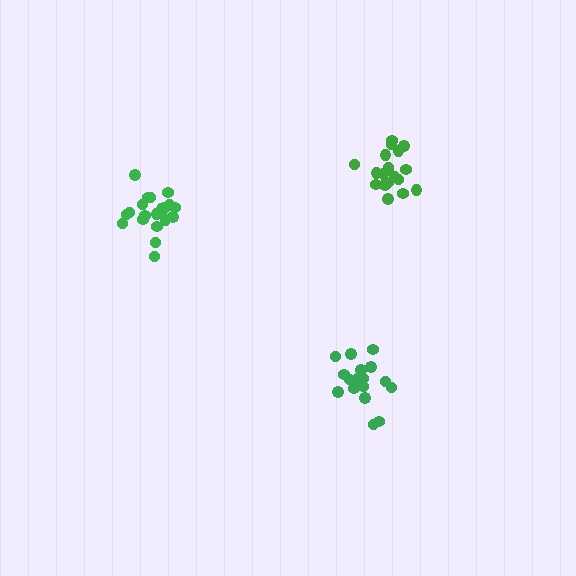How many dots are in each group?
Group 1: 20 dots, Group 2: 20 dots, Group 3: 18 dots (58 total).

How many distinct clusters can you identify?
There are 3 distinct clusters.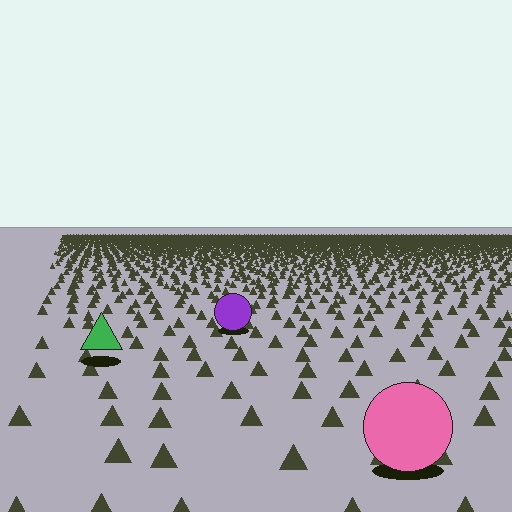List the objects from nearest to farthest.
From nearest to farthest: the pink circle, the green triangle, the purple circle.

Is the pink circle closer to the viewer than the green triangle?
Yes. The pink circle is closer — you can tell from the texture gradient: the ground texture is coarser near it.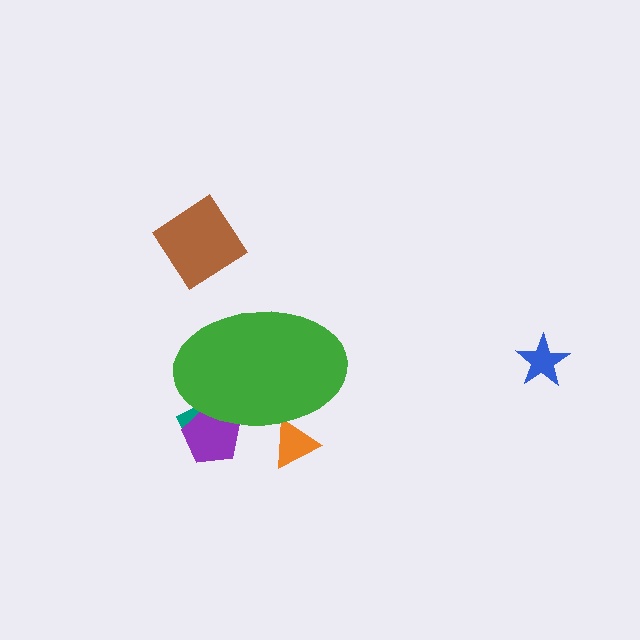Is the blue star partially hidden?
No, the blue star is fully visible.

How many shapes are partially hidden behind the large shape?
3 shapes are partially hidden.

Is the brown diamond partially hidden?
No, the brown diamond is fully visible.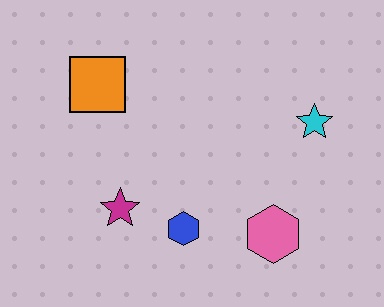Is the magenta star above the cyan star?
No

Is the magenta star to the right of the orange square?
Yes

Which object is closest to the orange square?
The magenta star is closest to the orange square.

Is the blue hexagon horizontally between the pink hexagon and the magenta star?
Yes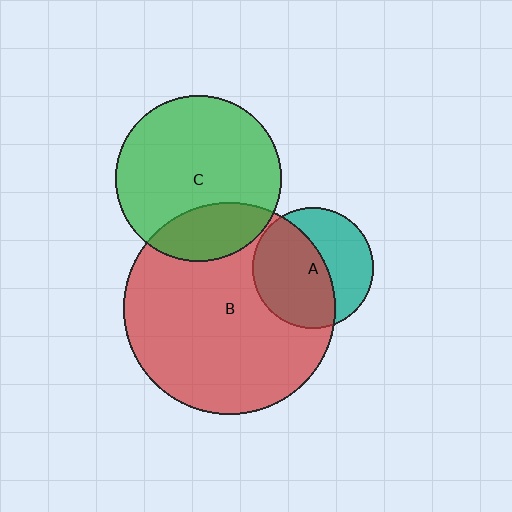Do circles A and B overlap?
Yes.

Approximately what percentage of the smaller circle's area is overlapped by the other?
Approximately 60%.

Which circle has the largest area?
Circle B (red).